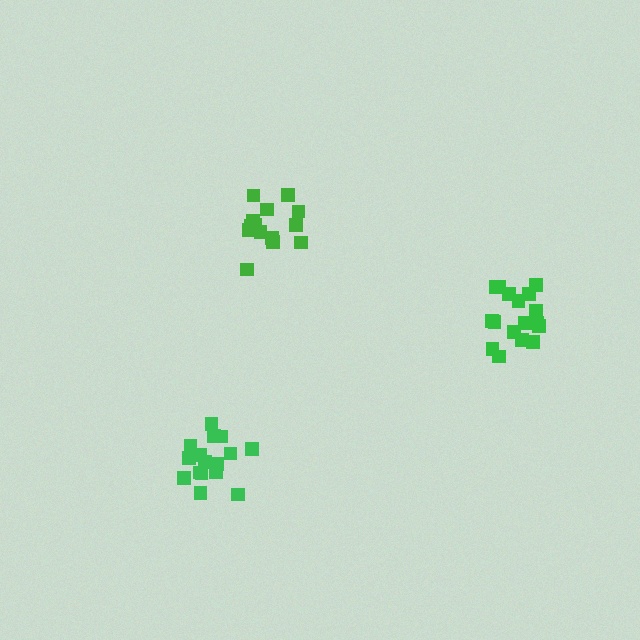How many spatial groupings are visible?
There are 3 spatial groupings.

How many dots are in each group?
Group 1: 17 dots, Group 2: 17 dots, Group 3: 14 dots (48 total).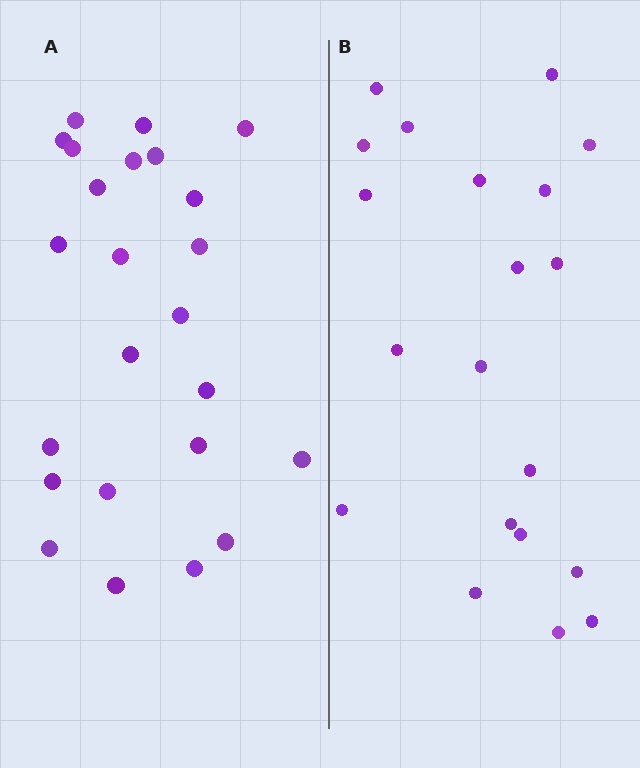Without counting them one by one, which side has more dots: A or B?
Region A (the left region) has more dots.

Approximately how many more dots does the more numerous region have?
Region A has about 4 more dots than region B.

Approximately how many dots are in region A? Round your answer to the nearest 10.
About 20 dots. (The exact count is 24, which rounds to 20.)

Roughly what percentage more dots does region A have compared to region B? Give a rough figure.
About 20% more.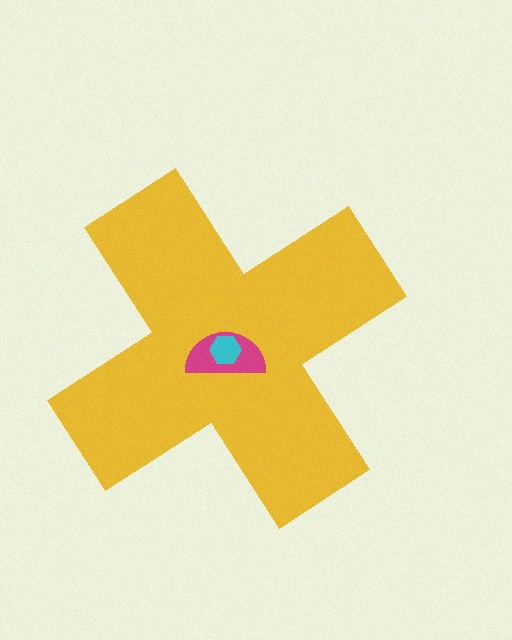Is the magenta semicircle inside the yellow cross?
Yes.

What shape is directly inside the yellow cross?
The magenta semicircle.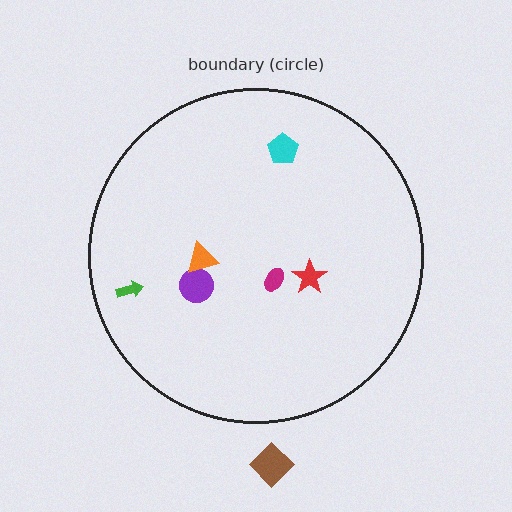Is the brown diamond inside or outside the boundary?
Outside.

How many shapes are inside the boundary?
6 inside, 1 outside.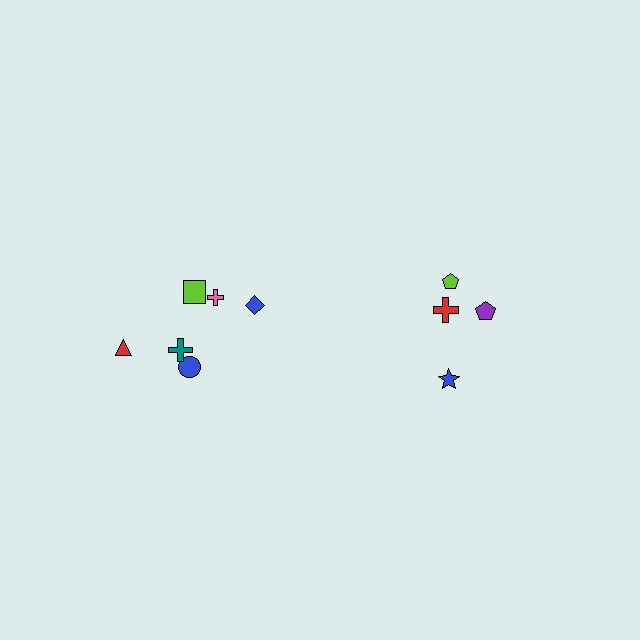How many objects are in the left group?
There are 6 objects.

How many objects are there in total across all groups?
There are 10 objects.